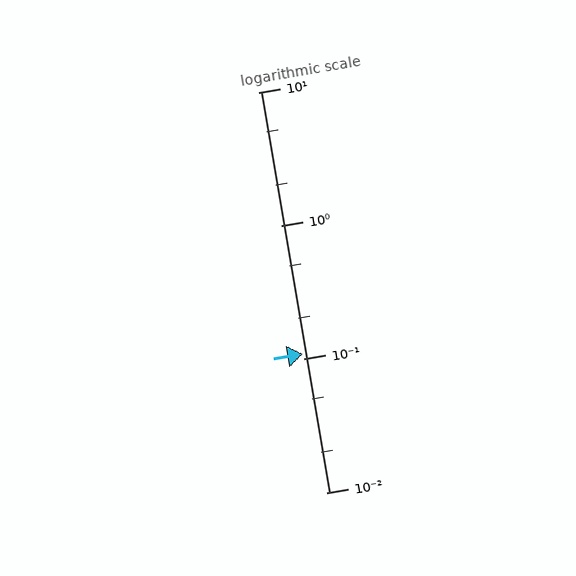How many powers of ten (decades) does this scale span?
The scale spans 3 decades, from 0.01 to 10.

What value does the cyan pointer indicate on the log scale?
The pointer indicates approximately 0.11.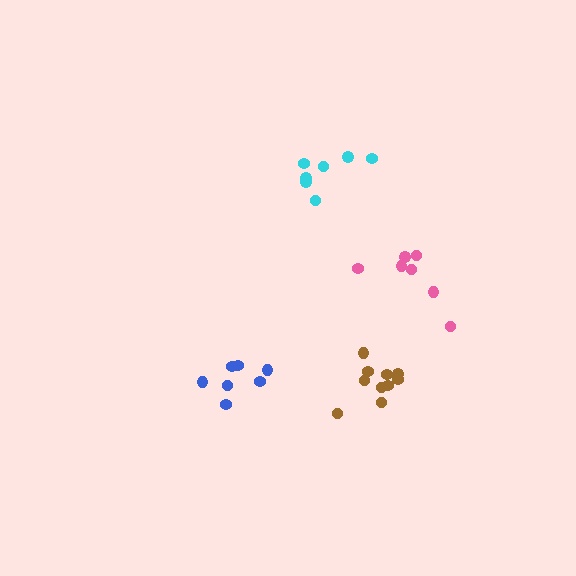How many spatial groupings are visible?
There are 4 spatial groupings.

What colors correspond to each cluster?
The clusters are colored: brown, blue, pink, cyan.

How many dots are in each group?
Group 1: 10 dots, Group 2: 7 dots, Group 3: 7 dots, Group 4: 7 dots (31 total).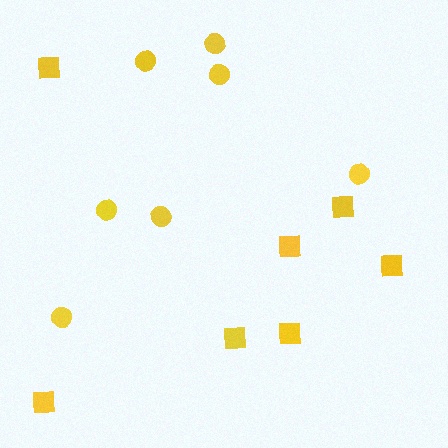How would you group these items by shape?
There are 2 groups: one group of squares (7) and one group of circles (7).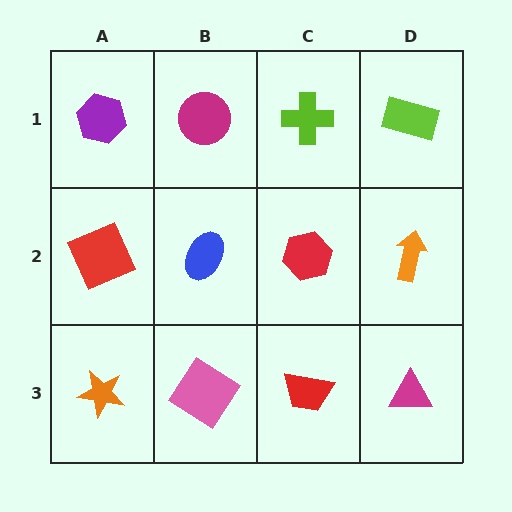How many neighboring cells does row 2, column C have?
4.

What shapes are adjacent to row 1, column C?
A red hexagon (row 2, column C), a magenta circle (row 1, column B), a lime rectangle (row 1, column D).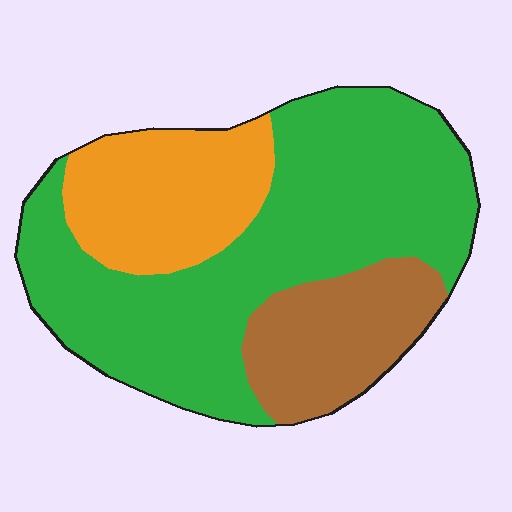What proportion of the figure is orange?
Orange takes up less than a quarter of the figure.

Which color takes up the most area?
Green, at roughly 60%.